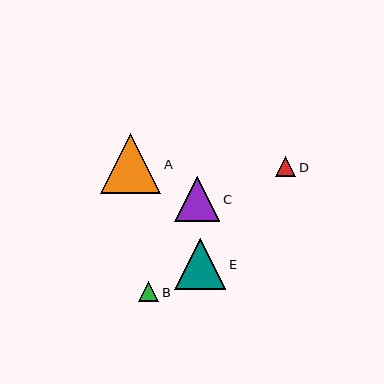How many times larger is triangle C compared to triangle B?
Triangle C is approximately 2.3 times the size of triangle B.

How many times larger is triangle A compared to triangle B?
Triangle A is approximately 3.0 times the size of triangle B.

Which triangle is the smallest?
Triangle B is the smallest with a size of approximately 20 pixels.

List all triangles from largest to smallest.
From largest to smallest: A, E, C, D, B.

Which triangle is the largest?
Triangle A is the largest with a size of approximately 60 pixels.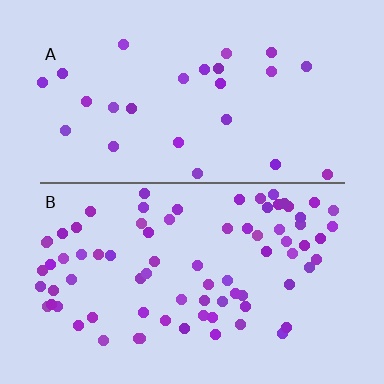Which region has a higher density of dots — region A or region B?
B (the bottom).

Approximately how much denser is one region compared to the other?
Approximately 3.1× — region B over region A.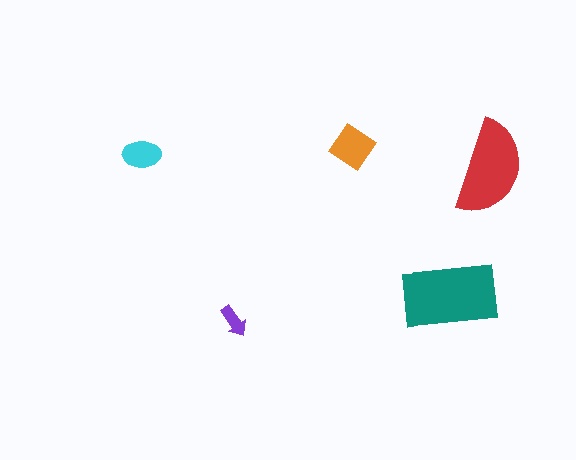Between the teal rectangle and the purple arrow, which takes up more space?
The teal rectangle.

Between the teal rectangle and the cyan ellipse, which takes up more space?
The teal rectangle.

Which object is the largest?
The teal rectangle.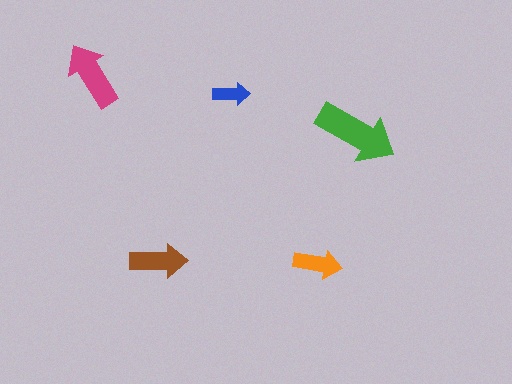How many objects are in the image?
There are 5 objects in the image.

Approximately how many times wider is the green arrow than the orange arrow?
About 1.5 times wider.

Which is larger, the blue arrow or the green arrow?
The green one.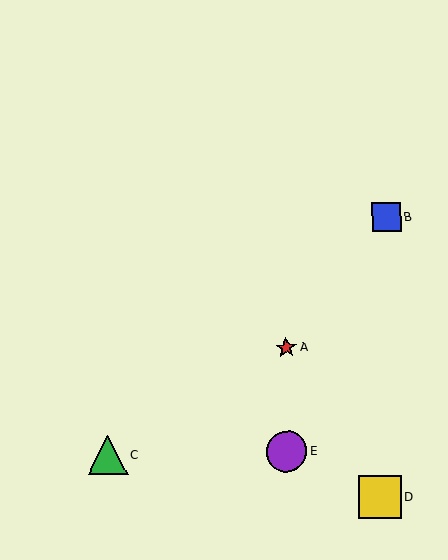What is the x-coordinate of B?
Object B is at x≈387.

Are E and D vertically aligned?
No, E is at x≈287 and D is at x≈380.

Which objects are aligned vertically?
Objects A, E are aligned vertically.